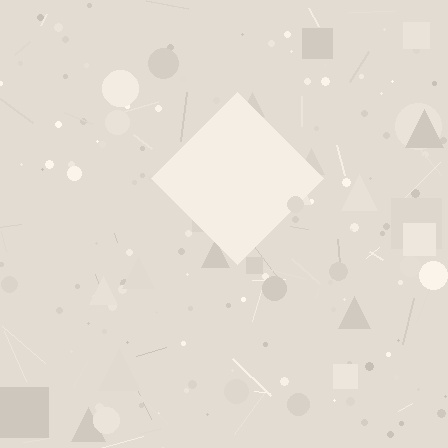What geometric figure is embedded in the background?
A diamond is embedded in the background.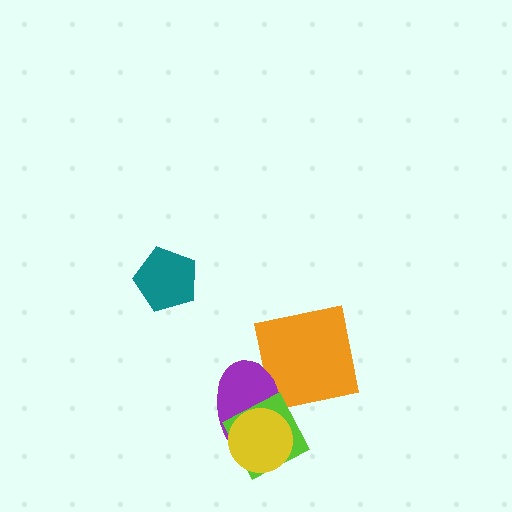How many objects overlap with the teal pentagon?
0 objects overlap with the teal pentagon.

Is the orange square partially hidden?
Yes, it is partially covered by another shape.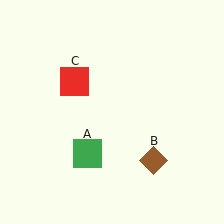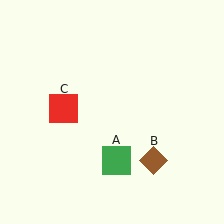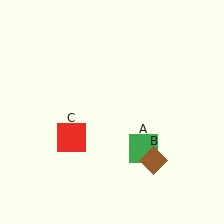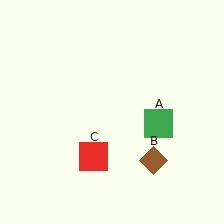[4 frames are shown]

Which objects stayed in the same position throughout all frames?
Brown diamond (object B) remained stationary.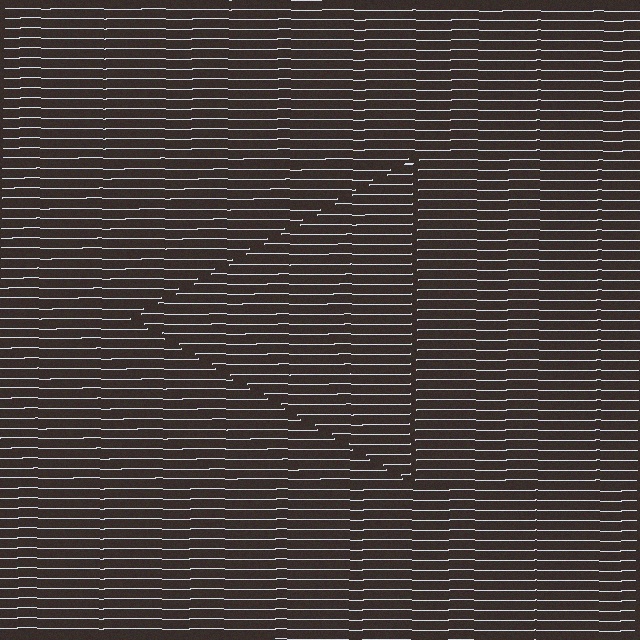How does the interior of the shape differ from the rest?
The interior of the shape contains the same grating, shifted by half a period — the contour is defined by the phase discontinuity where line-ends from the inner and outer gratings abut.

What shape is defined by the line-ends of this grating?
An illusory triangle. The interior of the shape contains the same grating, shifted by half a period — the contour is defined by the phase discontinuity where line-ends from the inner and outer gratings abut.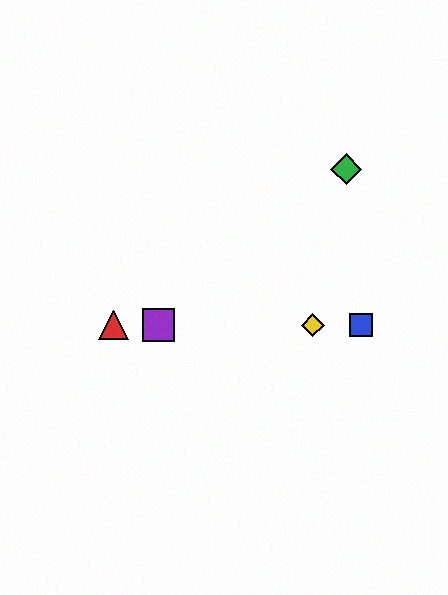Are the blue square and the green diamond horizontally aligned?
No, the blue square is at y≈325 and the green diamond is at y≈169.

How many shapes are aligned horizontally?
4 shapes (the red triangle, the blue square, the yellow diamond, the purple square) are aligned horizontally.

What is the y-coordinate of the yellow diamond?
The yellow diamond is at y≈325.